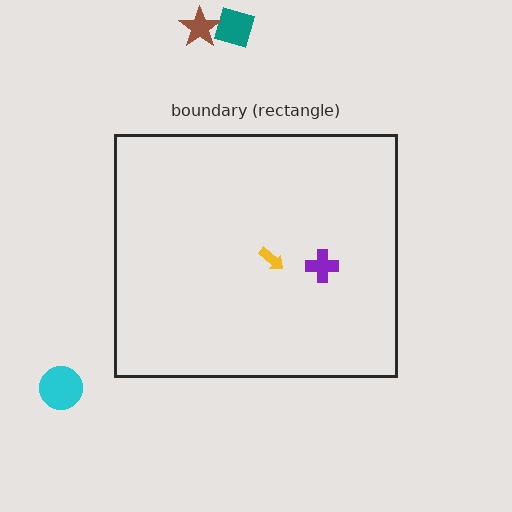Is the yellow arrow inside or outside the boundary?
Inside.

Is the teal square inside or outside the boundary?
Outside.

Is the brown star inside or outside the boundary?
Outside.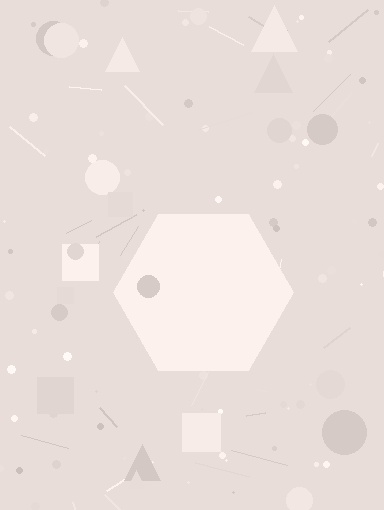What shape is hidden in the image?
A hexagon is hidden in the image.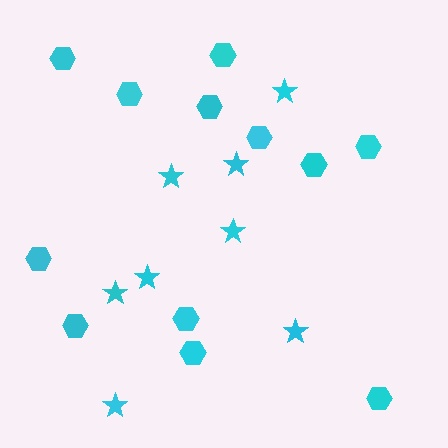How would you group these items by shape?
There are 2 groups: one group of stars (8) and one group of hexagons (12).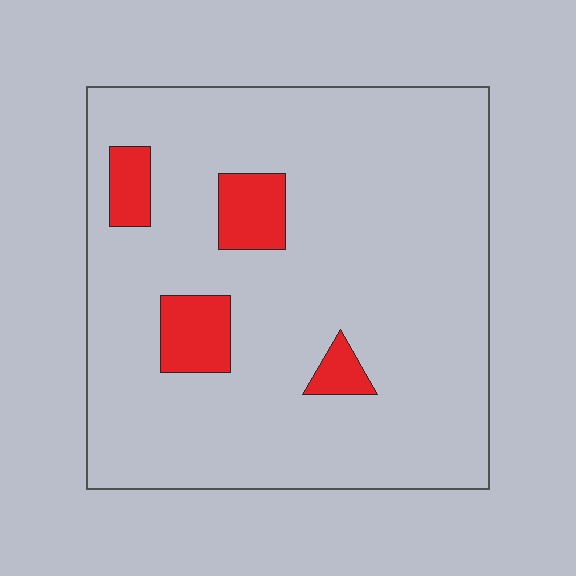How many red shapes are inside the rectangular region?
4.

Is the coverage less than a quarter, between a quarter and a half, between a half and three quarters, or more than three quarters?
Less than a quarter.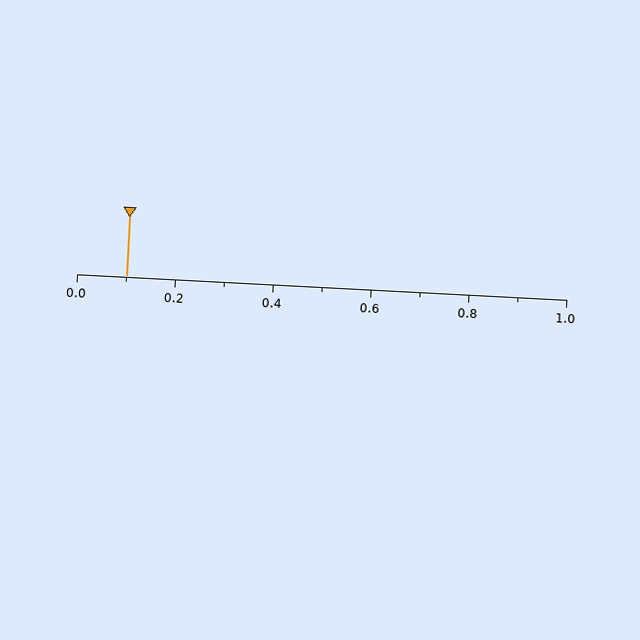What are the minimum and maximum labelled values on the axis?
The axis runs from 0.0 to 1.0.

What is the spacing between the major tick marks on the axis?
The major ticks are spaced 0.2 apart.